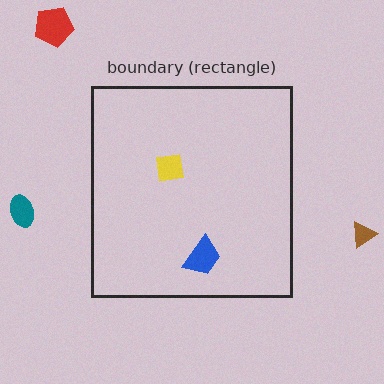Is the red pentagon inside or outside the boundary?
Outside.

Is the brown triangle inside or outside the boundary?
Outside.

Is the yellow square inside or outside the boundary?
Inside.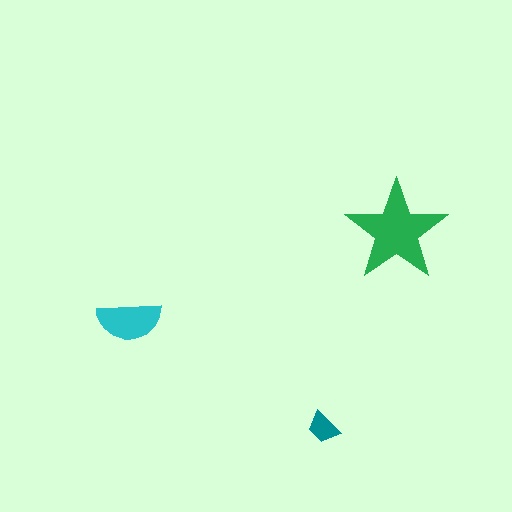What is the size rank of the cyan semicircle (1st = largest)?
2nd.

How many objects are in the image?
There are 3 objects in the image.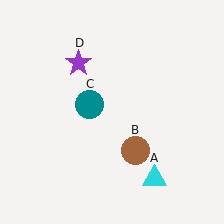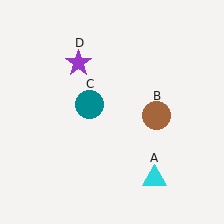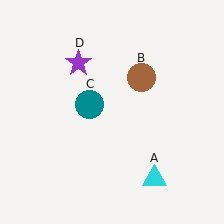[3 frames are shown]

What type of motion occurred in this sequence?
The brown circle (object B) rotated counterclockwise around the center of the scene.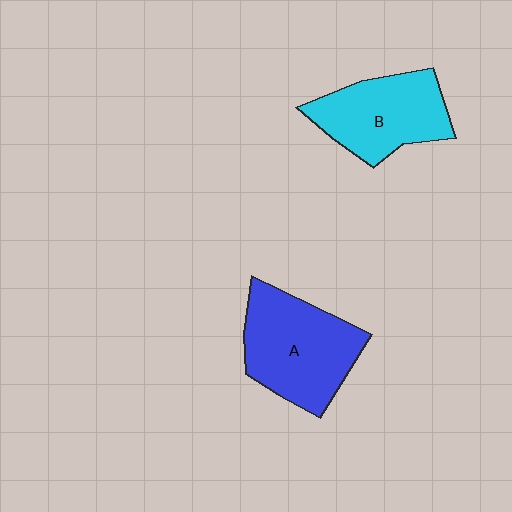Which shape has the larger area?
Shape A (blue).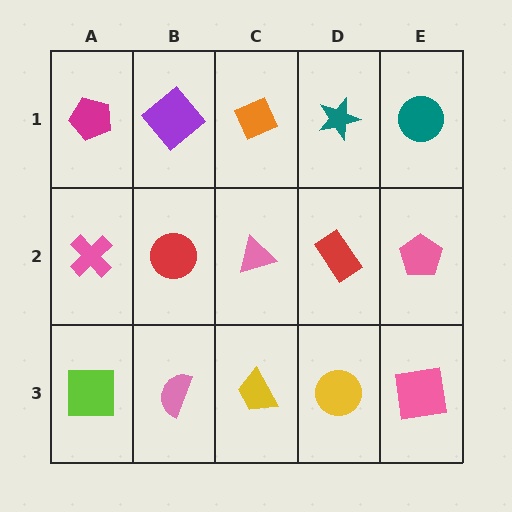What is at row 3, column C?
A yellow trapezoid.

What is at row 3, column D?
A yellow circle.